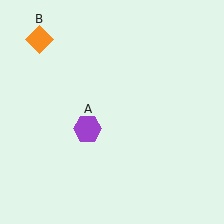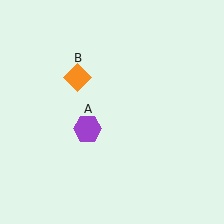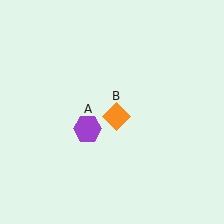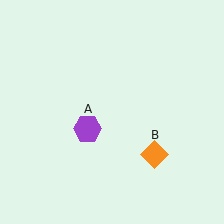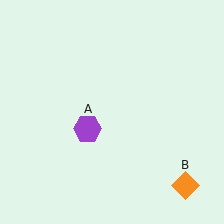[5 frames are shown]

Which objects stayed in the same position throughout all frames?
Purple hexagon (object A) remained stationary.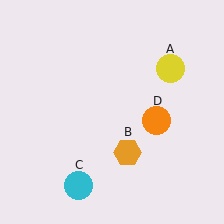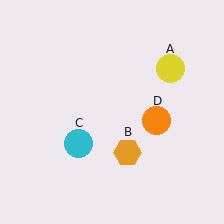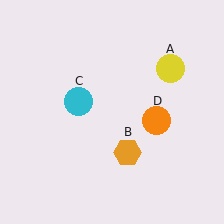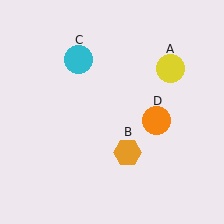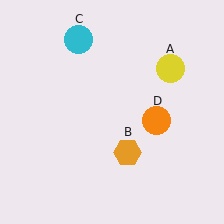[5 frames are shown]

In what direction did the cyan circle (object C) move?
The cyan circle (object C) moved up.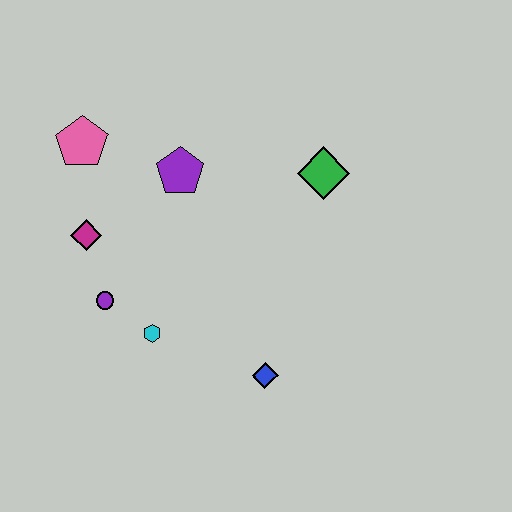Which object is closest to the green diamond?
The purple pentagon is closest to the green diamond.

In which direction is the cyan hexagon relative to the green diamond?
The cyan hexagon is to the left of the green diamond.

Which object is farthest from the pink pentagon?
The blue diamond is farthest from the pink pentagon.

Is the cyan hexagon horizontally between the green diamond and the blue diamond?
No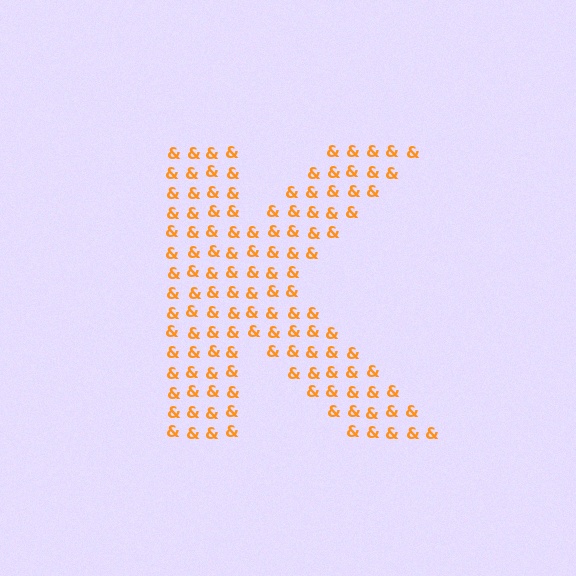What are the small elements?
The small elements are ampersands.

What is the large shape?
The large shape is the letter K.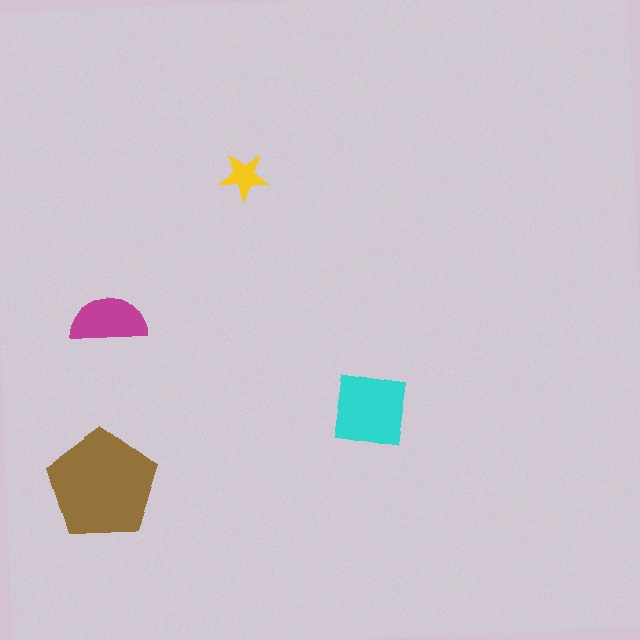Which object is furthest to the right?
The cyan square is rightmost.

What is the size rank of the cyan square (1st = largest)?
2nd.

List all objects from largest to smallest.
The brown pentagon, the cyan square, the magenta semicircle, the yellow star.